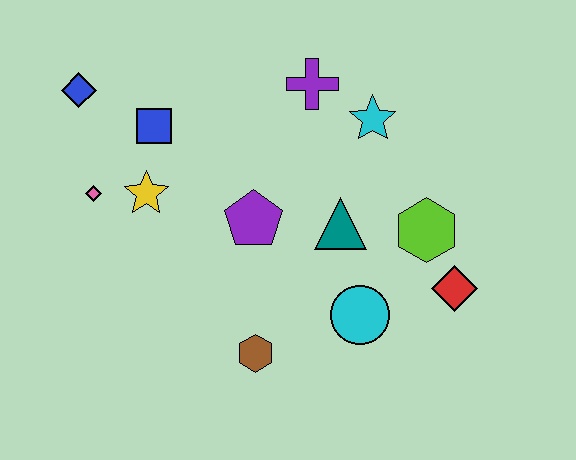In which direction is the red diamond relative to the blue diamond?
The red diamond is to the right of the blue diamond.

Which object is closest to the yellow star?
The pink diamond is closest to the yellow star.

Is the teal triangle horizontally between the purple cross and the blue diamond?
No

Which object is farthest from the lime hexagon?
The blue diamond is farthest from the lime hexagon.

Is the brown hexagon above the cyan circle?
No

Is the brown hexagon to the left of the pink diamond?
No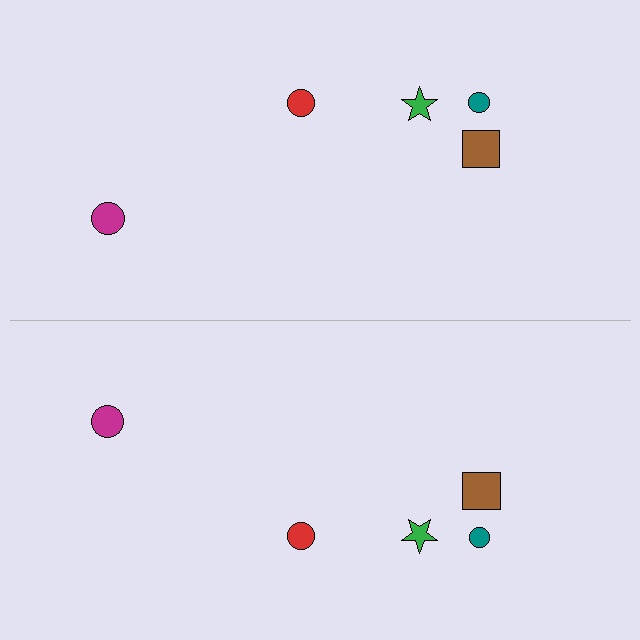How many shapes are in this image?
There are 10 shapes in this image.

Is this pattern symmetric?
Yes, this pattern has bilateral (reflection) symmetry.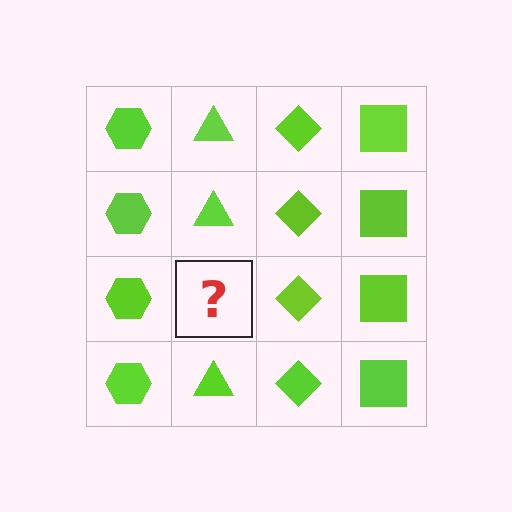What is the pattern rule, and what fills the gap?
The rule is that each column has a consistent shape. The gap should be filled with a lime triangle.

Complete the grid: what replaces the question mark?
The question mark should be replaced with a lime triangle.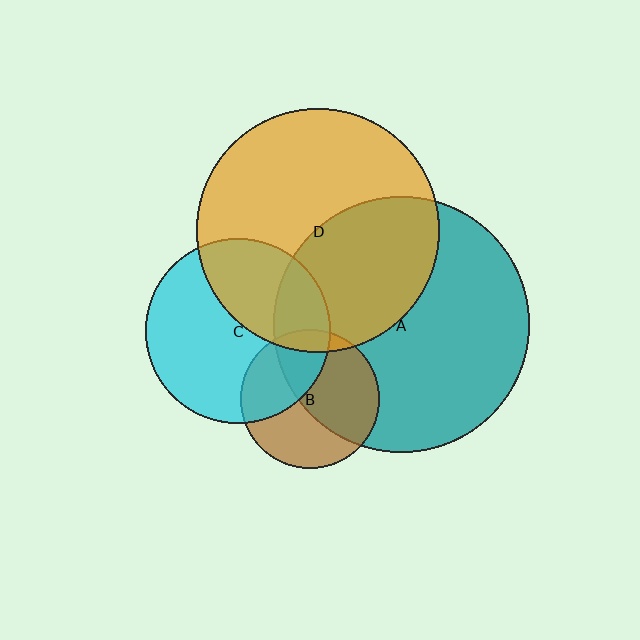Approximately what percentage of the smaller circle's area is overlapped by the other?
Approximately 35%.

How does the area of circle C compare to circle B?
Approximately 1.8 times.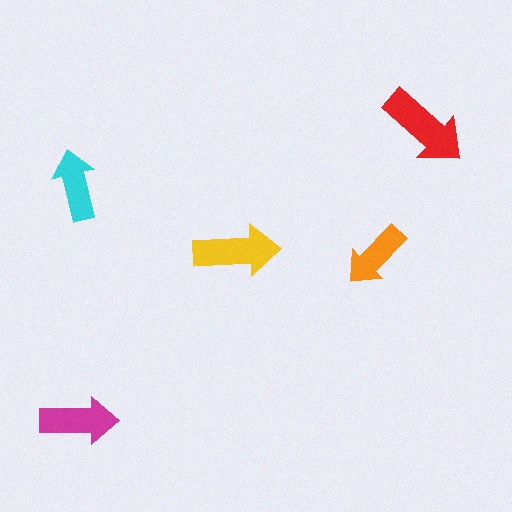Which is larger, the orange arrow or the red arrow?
The red one.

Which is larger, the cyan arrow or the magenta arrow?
The magenta one.